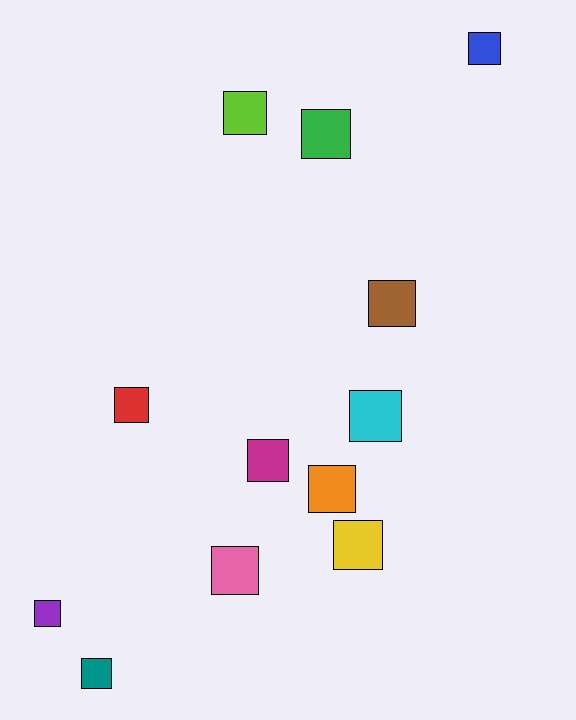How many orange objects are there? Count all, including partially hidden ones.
There is 1 orange object.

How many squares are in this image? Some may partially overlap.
There are 12 squares.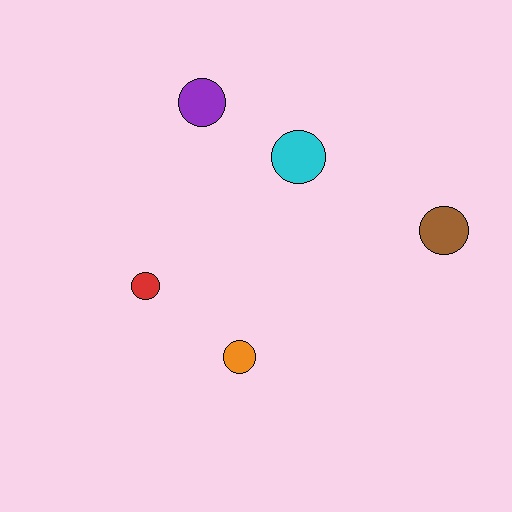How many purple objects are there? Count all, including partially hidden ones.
There is 1 purple object.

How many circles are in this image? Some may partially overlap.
There are 5 circles.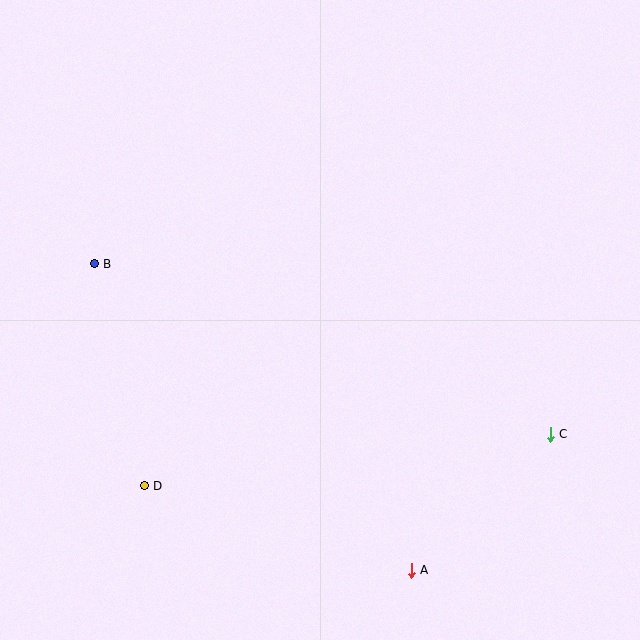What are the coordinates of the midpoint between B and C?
The midpoint between B and C is at (322, 349).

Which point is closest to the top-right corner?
Point C is closest to the top-right corner.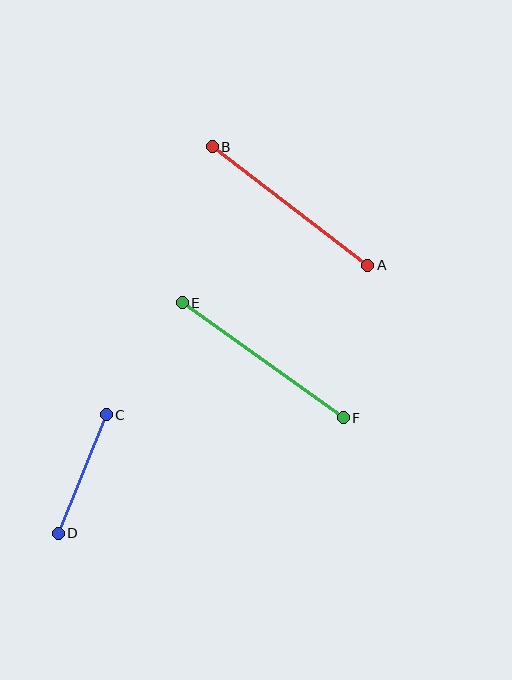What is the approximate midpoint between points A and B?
The midpoint is at approximately (290, 206) pixels.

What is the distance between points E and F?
The distance is approximately 198 pixels.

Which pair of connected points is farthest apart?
Points E and F are farthest apart.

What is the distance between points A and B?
The distance is approximately 195 pixels.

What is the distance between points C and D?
The distance is approximately 128 pixels.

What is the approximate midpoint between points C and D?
The midpoint is at approximately (82, 474) pixels.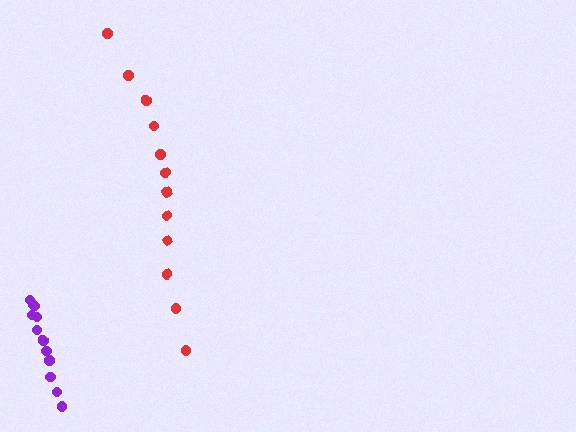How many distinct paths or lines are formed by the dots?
There are 2 distinct paths.